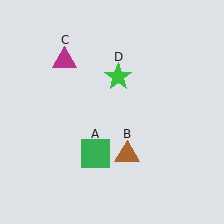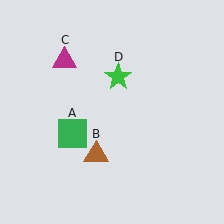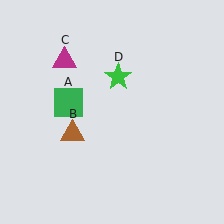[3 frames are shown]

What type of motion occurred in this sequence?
The green square (object A), brown triangle (object B) rotated clockwise around the center of the scene.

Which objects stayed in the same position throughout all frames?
Magenta triangle (object C) and green star (object D) remained stationary.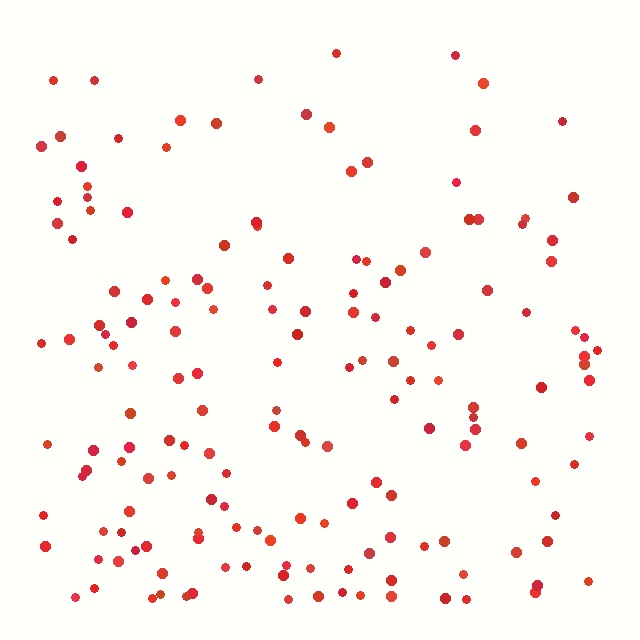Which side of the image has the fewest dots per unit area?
The top.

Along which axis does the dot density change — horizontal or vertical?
Vertical.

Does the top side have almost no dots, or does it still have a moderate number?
Still a moderate number, just noticeably fewer than the bottom.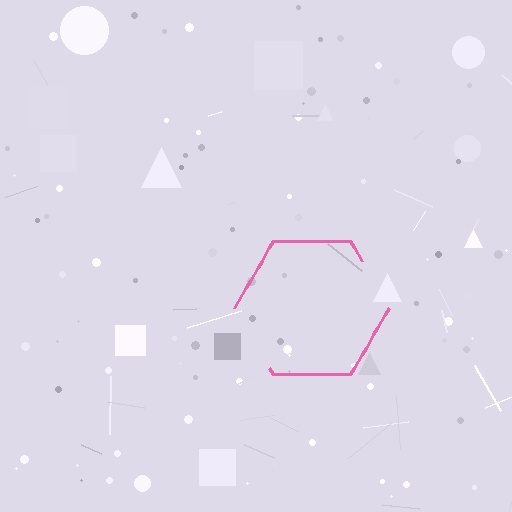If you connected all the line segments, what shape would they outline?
They would outline a hexagon.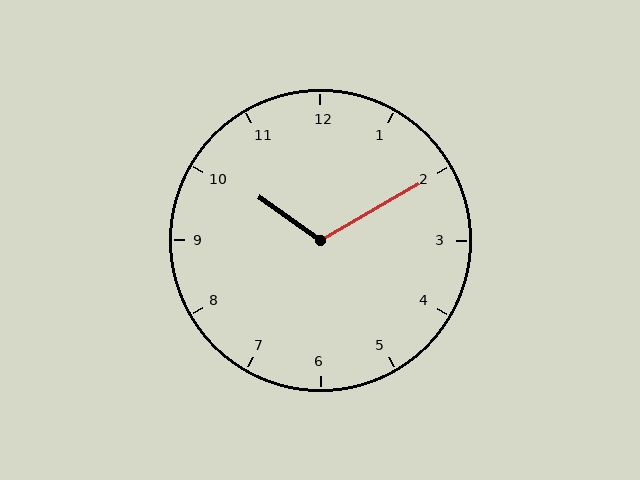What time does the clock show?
10:10.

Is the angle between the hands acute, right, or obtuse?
It is obtuse.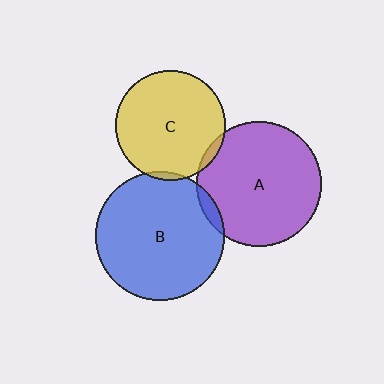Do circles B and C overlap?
Yes.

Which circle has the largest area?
Circle B (blue).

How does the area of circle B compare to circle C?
Approximately 1.4 times.